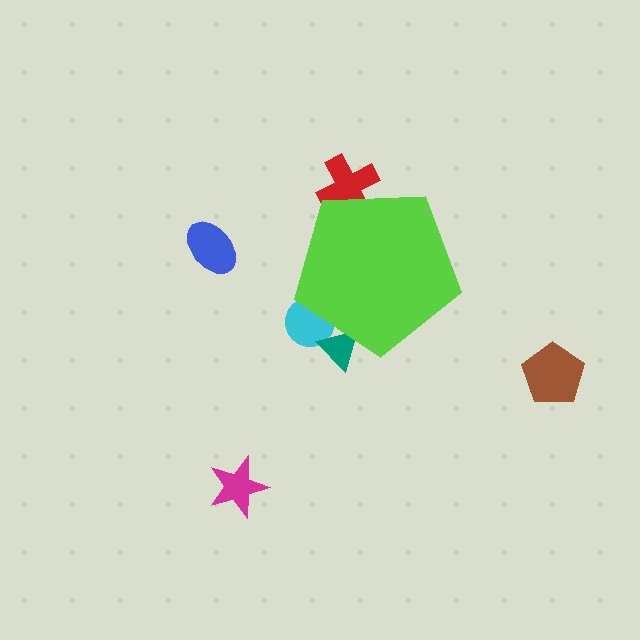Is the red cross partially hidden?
Yes, the red cross is partially hidden behind the lime pentagon.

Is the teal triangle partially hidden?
Yes, the teal triangle is partially hidden behind the lime pentagon.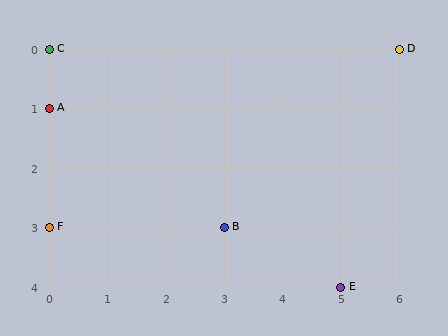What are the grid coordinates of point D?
Point D is at grid coordinates (6, 0).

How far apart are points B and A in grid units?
Points B and A are 3 columns and 2 rows apart (about 3.6 grid units diagonally).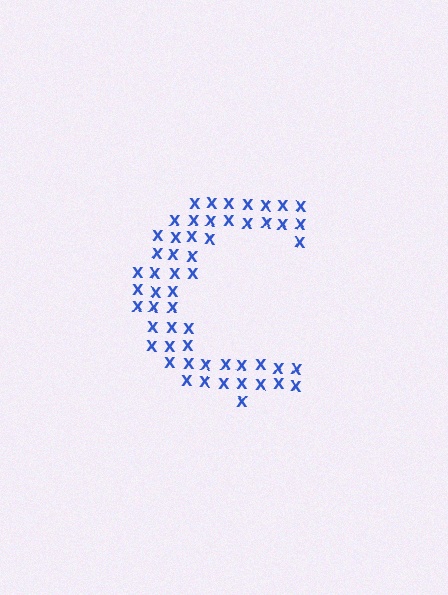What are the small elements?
The small elements are letter X's.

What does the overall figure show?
The overall figure shows the letter C.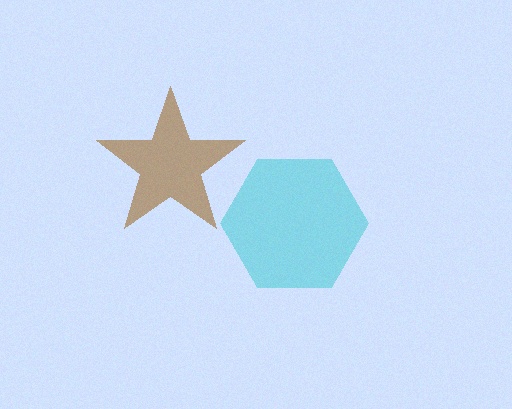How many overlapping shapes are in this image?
There are 2 overlapping shapes in the image.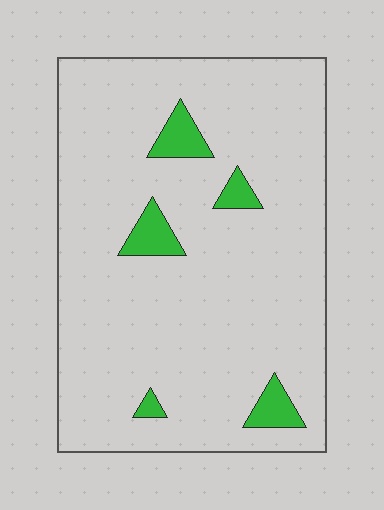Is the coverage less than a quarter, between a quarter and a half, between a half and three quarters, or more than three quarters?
Less than a quarter.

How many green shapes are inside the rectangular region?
5.